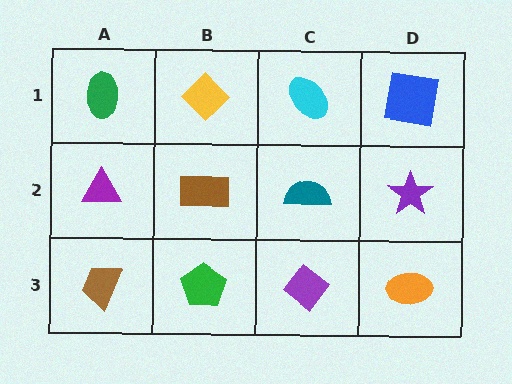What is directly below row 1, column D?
A purple star.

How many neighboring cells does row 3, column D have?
2.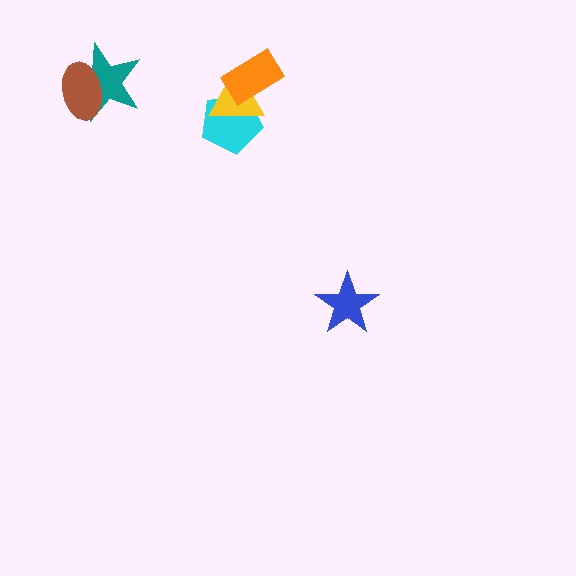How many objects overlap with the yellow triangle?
2 objects overlap with the yellow triangle.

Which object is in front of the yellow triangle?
The orange rectangle is in front of the yellow triangle.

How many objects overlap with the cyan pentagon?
2 objects overlap with the cyan pentagon.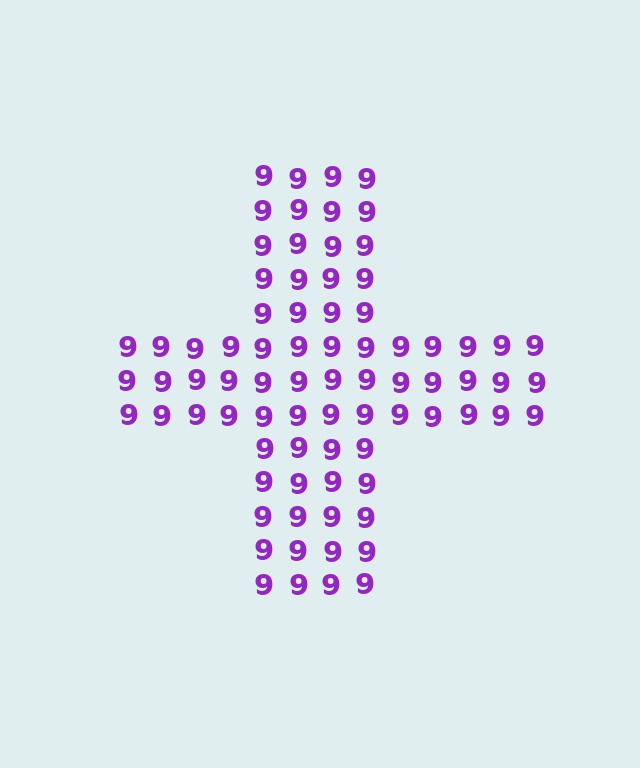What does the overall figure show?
The overall figure shows a cross.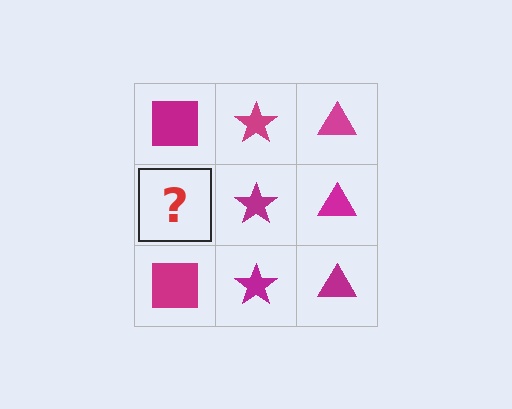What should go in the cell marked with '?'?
The missing cell should contain a magenta square.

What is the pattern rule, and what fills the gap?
The rule is that each column has a consistent shape. The gap should be filled with a magenta square.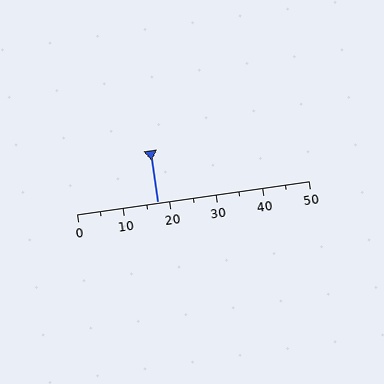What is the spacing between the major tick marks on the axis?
The major ticks are spaced 10 apart.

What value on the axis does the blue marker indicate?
The marker indicates approximately 17.5.